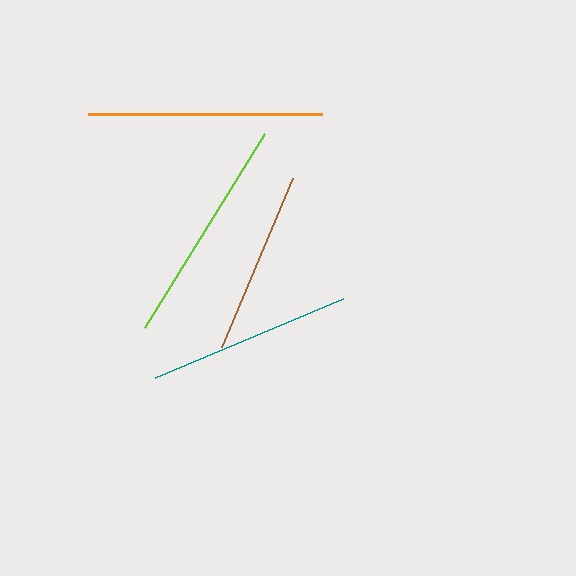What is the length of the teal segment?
The teal segment is approximately 204 pixels long.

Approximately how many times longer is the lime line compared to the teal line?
The lime line is approximately 1.1 times the length of the teal line.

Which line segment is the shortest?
The brown line is the shortest at approximately 184 pixels.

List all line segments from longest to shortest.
From longest to shortest: orange, lime, teal, brown.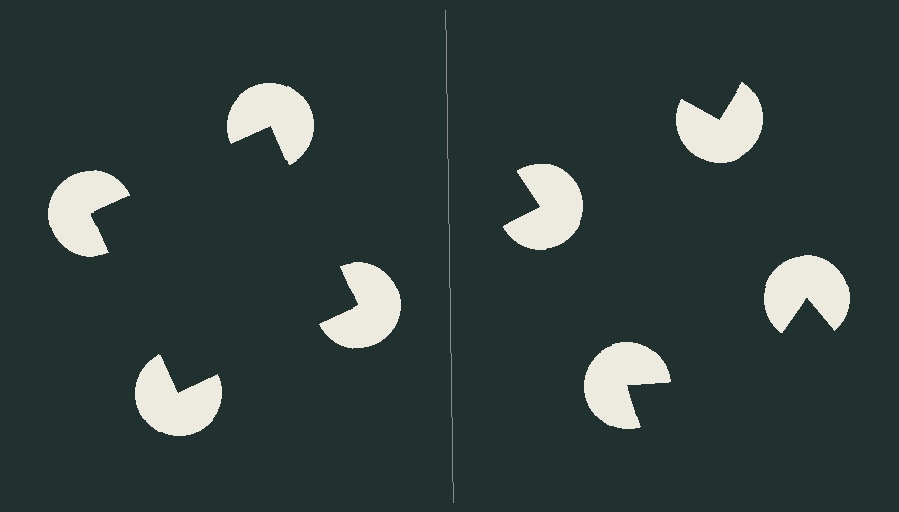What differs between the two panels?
The pac-man discs are positioned identically on both sides; only the wedge orientations differ. On the left they align to a square; on the right they are misaligned.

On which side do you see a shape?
An illusory square appears on the left side. On the right side the wedge cuts are rotated, so no coherent shape forms.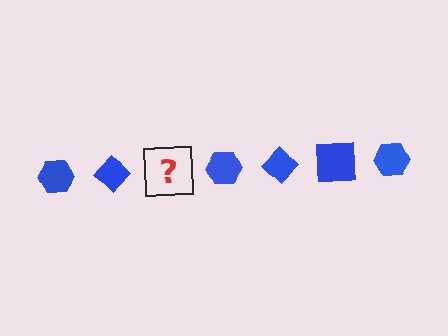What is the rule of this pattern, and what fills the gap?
The rule is that the pattern cycles through hexagon, diamond, square shapes in blue. The gap should be filled with a blue square.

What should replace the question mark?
The question mark should be replaced with a blue square.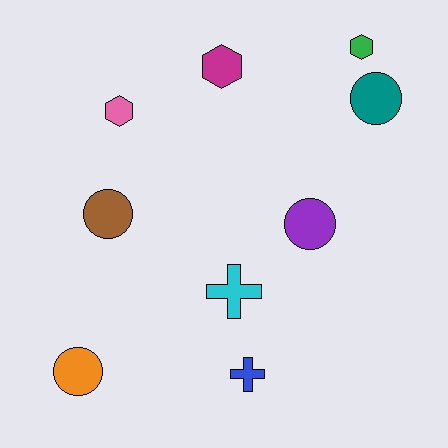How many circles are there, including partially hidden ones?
There are 4 circles.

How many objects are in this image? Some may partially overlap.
There are 9 objects.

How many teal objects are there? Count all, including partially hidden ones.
There is 1 teal object.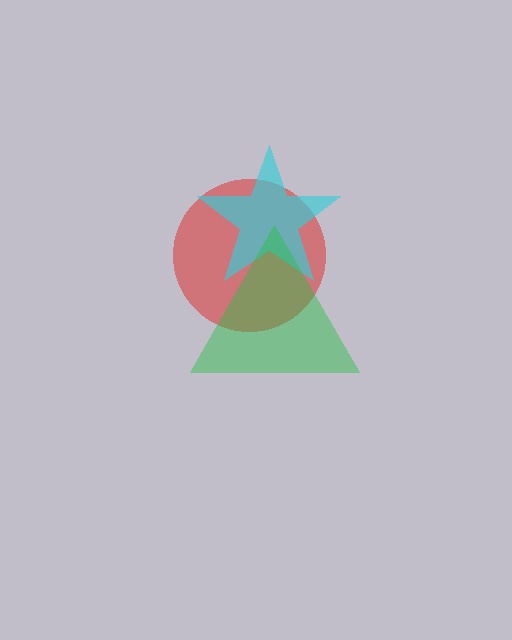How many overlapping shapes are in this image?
There are 3 overlapping shapes in the image.